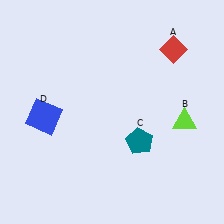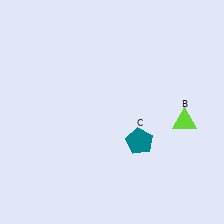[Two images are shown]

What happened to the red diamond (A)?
The red diamond (A) was removed in Image 2. It was in the top-right area of Image 1.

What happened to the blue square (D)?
The blue square (D) was removed in Image 2. It was in the bottom-left area of Image 1.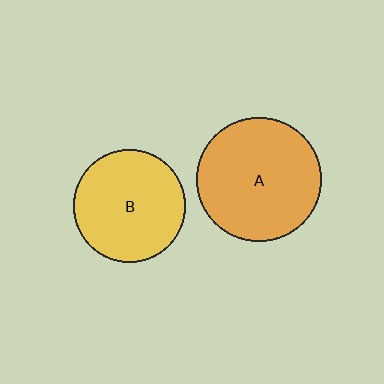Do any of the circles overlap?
No, none of the circles overlap.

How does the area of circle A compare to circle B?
Approximately 1.2 times.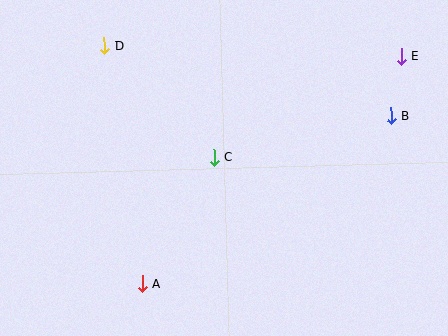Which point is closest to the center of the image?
Point C at (214, 157) is closest to the center.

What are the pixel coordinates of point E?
Point E is at (401, 56).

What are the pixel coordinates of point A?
Point A is at (142, 284).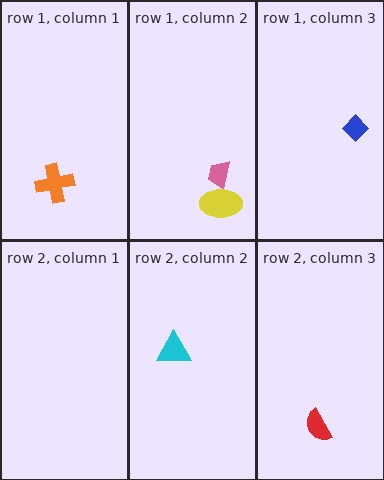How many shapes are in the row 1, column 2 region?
2.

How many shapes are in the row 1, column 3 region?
1.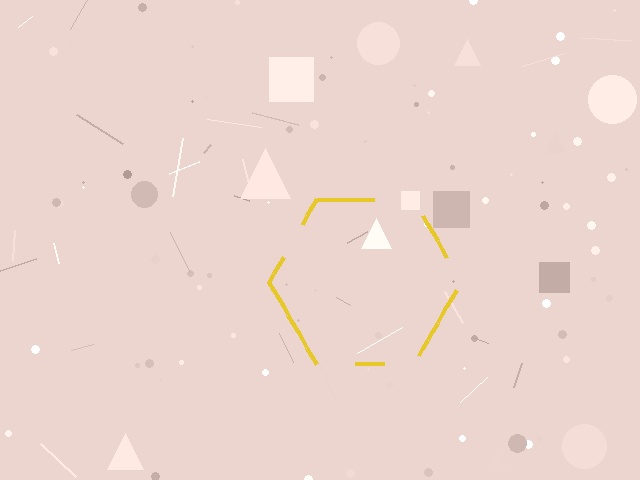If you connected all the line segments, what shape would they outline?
They would outline a hexagon.